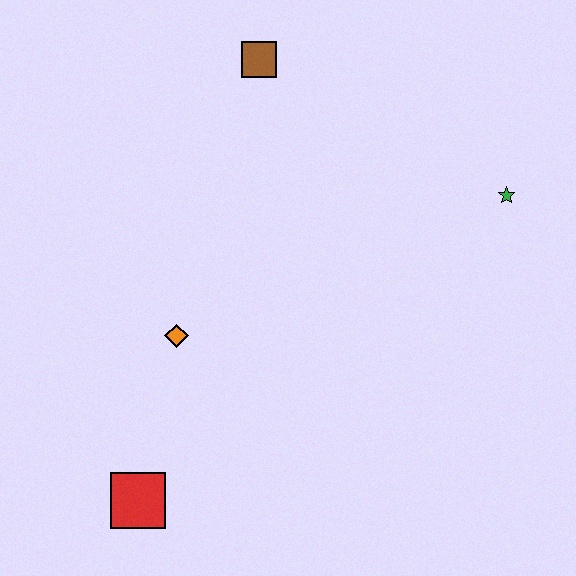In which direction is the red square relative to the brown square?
The red square is below the brown square.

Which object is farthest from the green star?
The red square is farthest from the green star.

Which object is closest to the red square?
The orange diamond is closest to the red square.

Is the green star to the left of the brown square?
No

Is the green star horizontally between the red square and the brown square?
No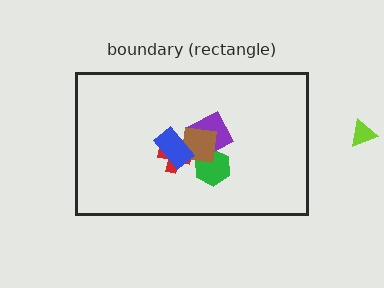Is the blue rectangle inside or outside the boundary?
Inside.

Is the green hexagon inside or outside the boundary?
Inside.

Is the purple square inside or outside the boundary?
Inside.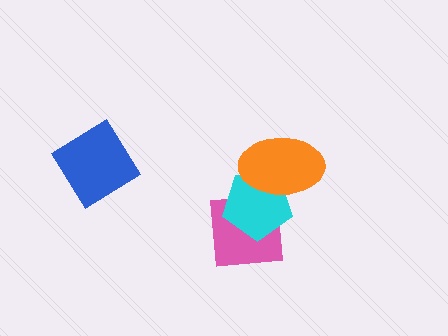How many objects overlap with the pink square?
1 object overlaps with the pink square.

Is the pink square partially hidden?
Yes, it is partially covered by another shape.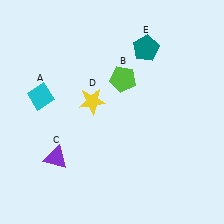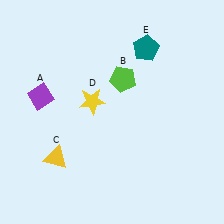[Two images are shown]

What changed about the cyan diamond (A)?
In Image 1, A is cyan. In Image 2, it changed to purple.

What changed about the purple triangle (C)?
In Image 1, C is purple. In Image 2, it changed to yellow.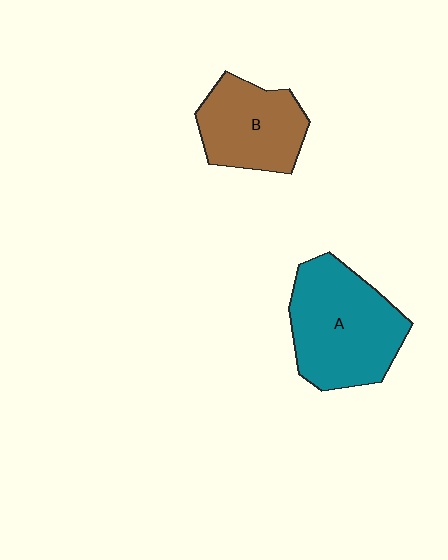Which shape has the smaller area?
Shape B (brown).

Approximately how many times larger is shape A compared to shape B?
Approximately 1.4 times.